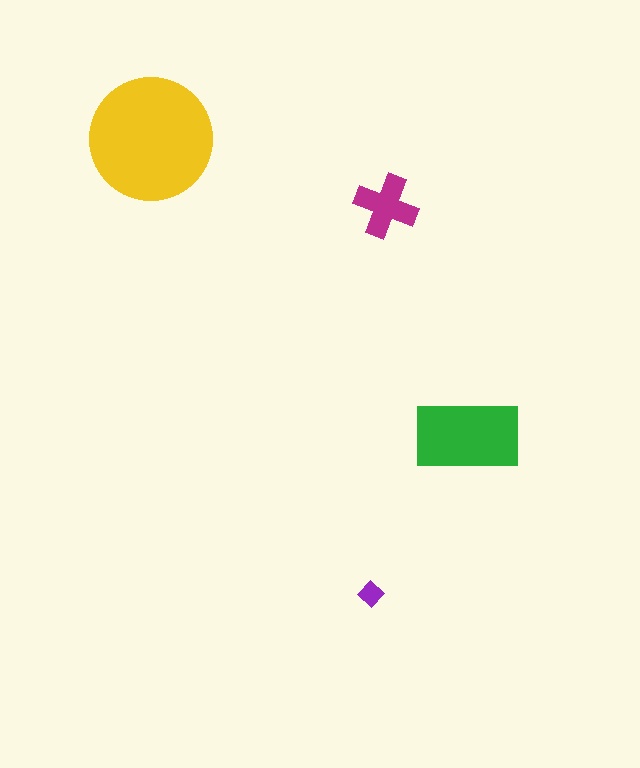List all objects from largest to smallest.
The yellow circle, the green rectangle, the magenta cross, the purple diamond.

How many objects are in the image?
There are 4 objects in the image.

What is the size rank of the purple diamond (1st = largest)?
4th.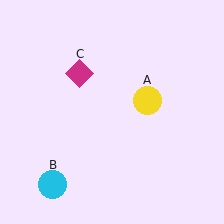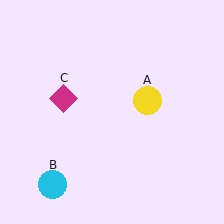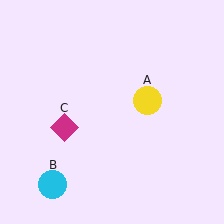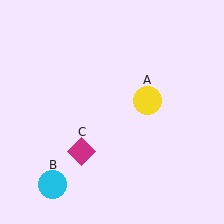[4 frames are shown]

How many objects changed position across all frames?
1 object changed position: magenta diamond (object C).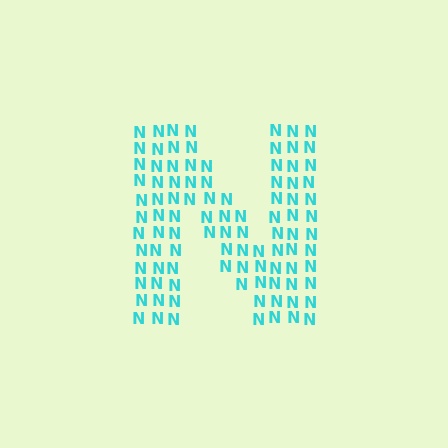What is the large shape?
The large shape is the letter N.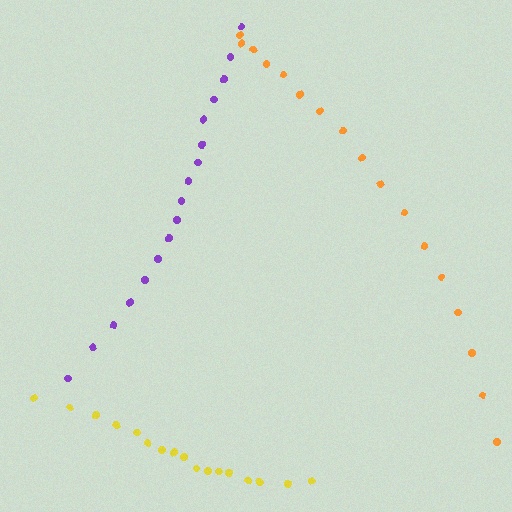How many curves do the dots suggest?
There are 3 distinct paths.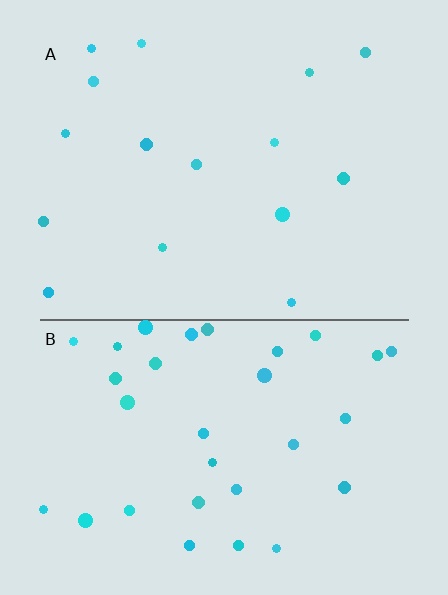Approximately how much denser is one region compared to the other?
Approximately 2.1× — region B over region A.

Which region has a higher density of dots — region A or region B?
B (the bottom).